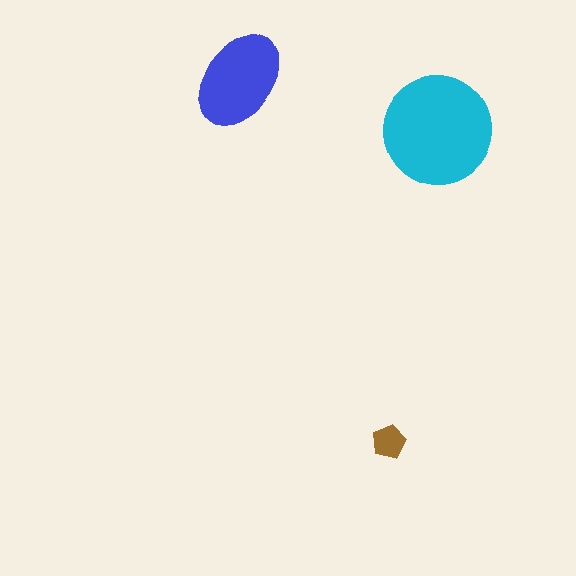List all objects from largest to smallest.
The cyan circle, the blue ellipse, the brown pentagon.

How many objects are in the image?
There are 3 objects in the image.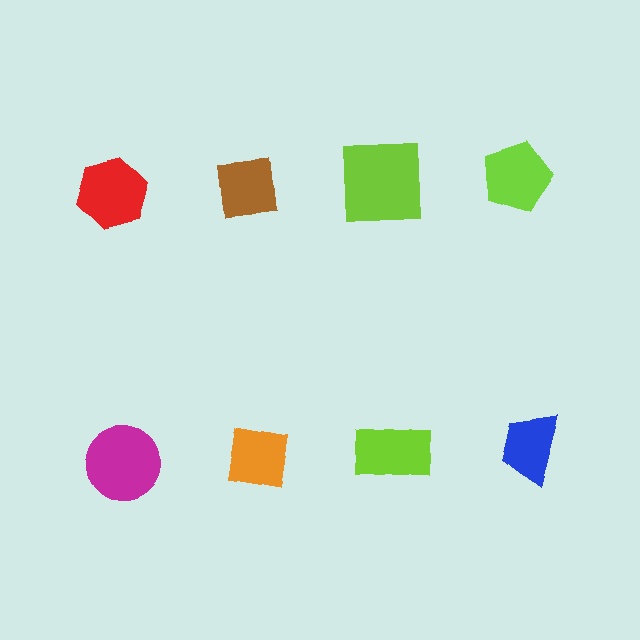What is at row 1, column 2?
A brown square.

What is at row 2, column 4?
A blue trapezoid.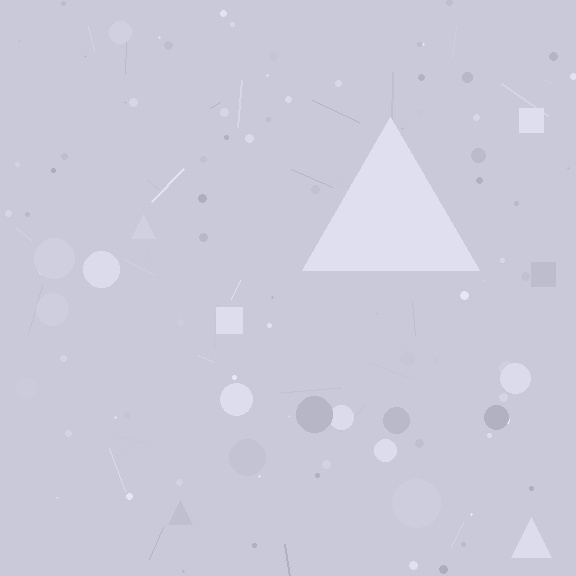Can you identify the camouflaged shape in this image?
The camouflaged shape is a triangle.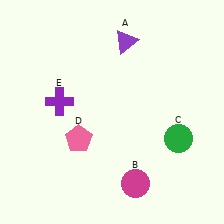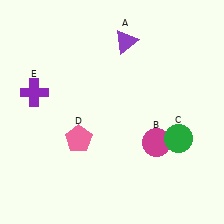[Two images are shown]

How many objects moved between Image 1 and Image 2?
2 objects moved between the two images.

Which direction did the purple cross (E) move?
The purple cross (E) moved left.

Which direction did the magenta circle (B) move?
The magenta circle (B) moved up.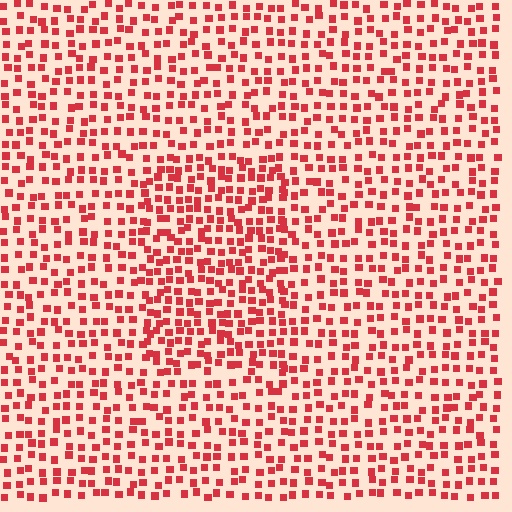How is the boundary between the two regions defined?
The boundary is defined by a change in element density (approximately 1.5x ratio). All elements are the same color, size, and shape.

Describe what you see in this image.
The image contains small red elements arranged at two different densities. A rectangle-shaped region is visible where the elements are more densely packed than the surrounding area.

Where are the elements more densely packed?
The elements are more densely packed inside the rectangle boundary.